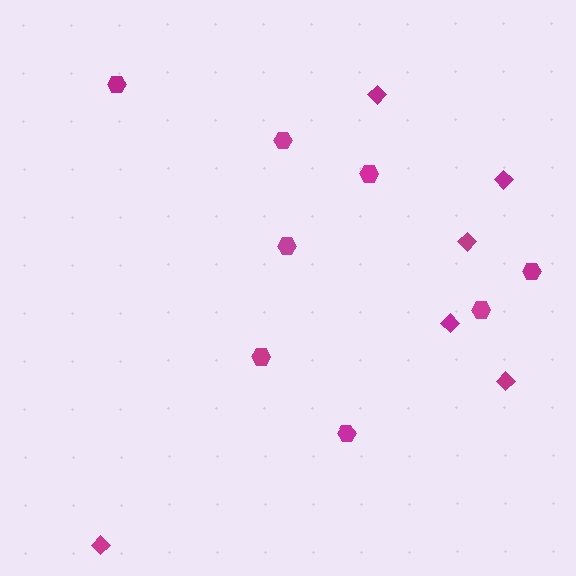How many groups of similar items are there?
There are 2 groups: one group of hexagons (8) and one group of diamonds (6).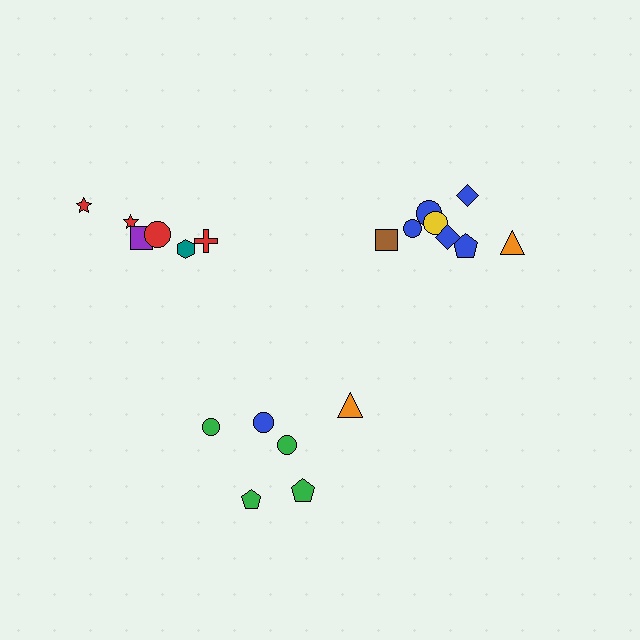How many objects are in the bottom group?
There are 6 objects.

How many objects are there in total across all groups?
There are 20 objects.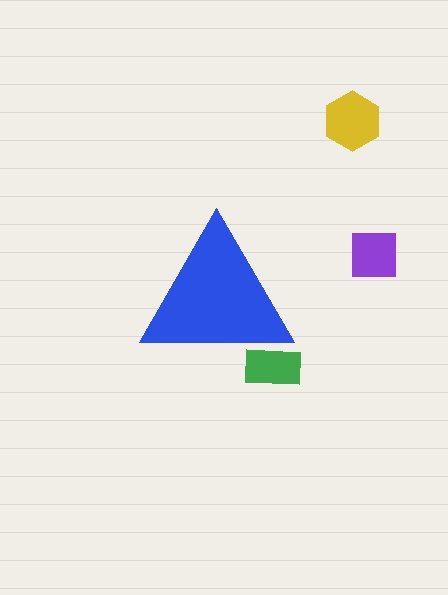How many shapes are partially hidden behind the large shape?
1 shape is partially hidden.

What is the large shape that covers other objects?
A blue triangle.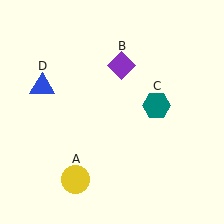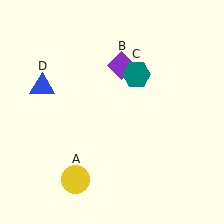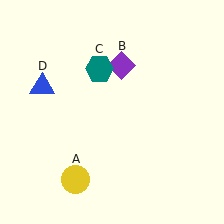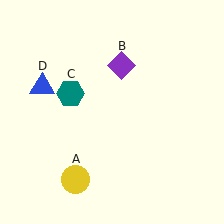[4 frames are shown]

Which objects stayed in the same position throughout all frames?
Yellow circle (object A) and purple diamond (object B) and blue triangle (object D) remained stationary.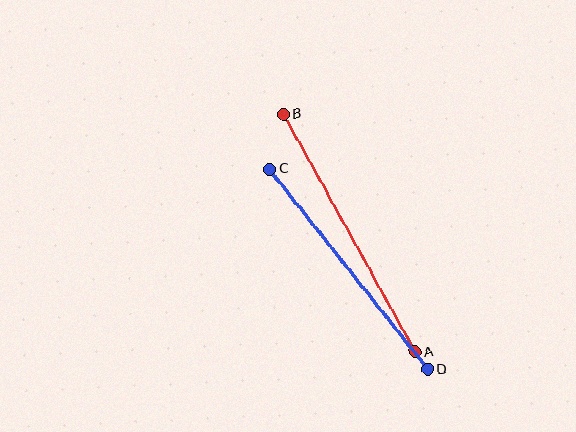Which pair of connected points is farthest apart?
Points A and B are farthest apart.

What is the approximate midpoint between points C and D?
The midpoint is at approximately (348, 269) pixels.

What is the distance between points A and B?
The distance is approximately 272 pixels.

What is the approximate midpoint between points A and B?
The midpoint is at approximately (349, 233) pixels.